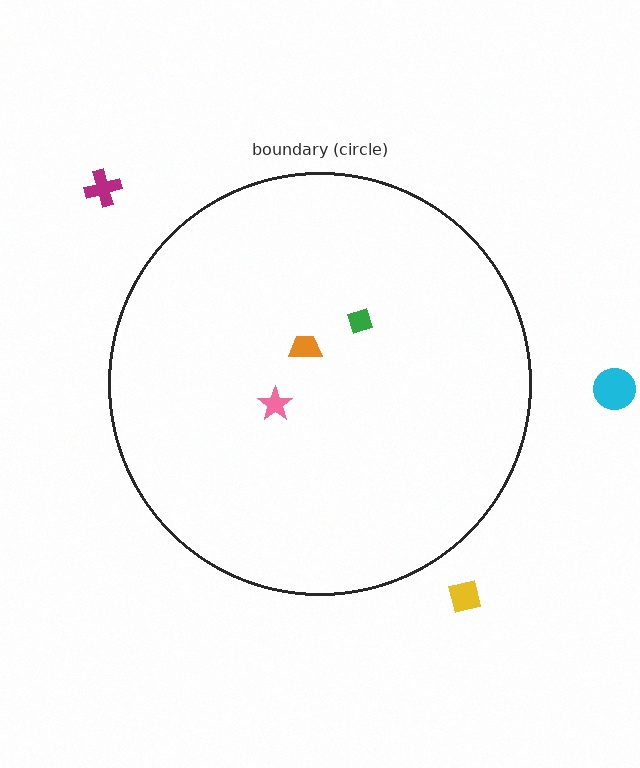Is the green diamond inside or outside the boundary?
Inside.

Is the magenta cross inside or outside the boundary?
Outside.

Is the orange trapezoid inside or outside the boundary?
Inside.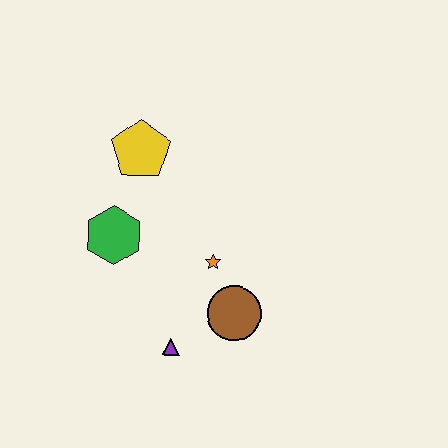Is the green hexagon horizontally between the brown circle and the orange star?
No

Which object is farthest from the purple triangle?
The yellow pentagon is farthest from the purple triangle.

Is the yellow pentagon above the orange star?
Yes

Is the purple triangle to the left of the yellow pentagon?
No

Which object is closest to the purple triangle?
The brown circle is closest to the purple triangle.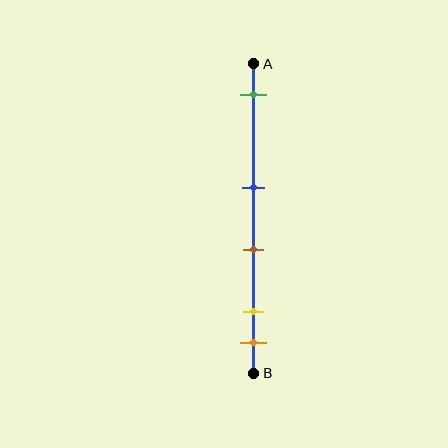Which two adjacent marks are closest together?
The yellow and orange marks are the closest adjacent pair.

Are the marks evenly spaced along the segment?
No, the marks are not evenly spaced.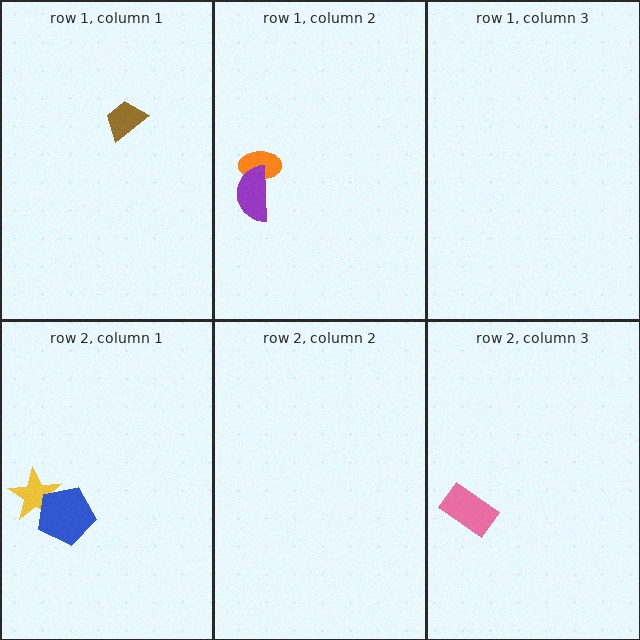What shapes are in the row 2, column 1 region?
The yellow star, the blue pentagon.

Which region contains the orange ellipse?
The row 1, column 2 region.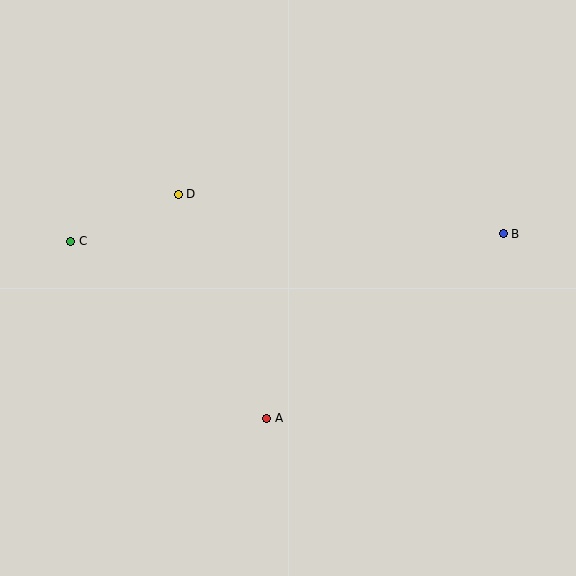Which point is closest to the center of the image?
Point A at (267, 418) is closest to the center.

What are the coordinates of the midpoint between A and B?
The midpoint between A and B is at (385, 326).